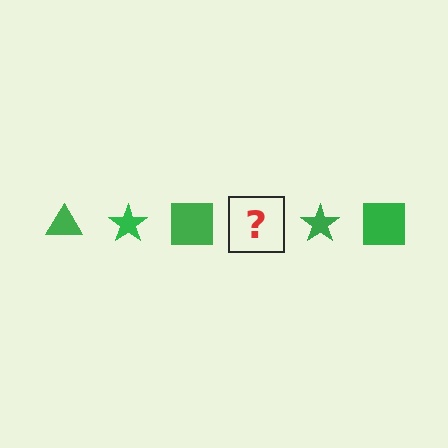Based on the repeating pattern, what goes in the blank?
The blank should be a green triangle.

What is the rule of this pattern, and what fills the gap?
The rule is that the pattern cycles through triangle, star, square shapes in green. The gap should be filled with a green triangle.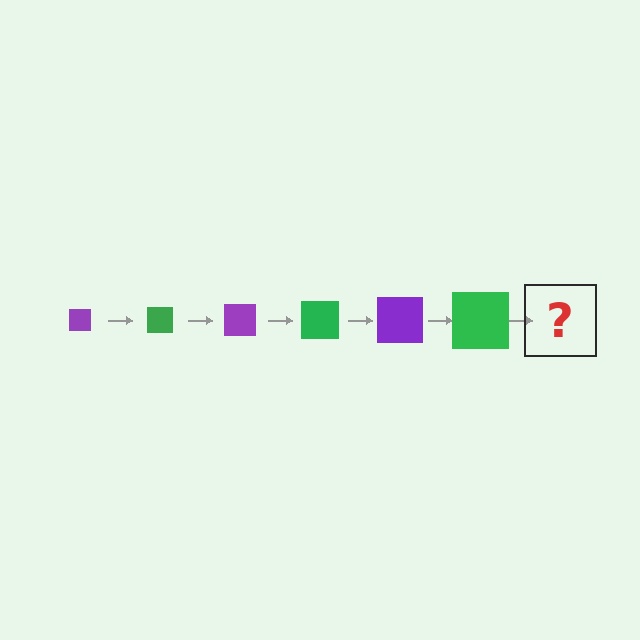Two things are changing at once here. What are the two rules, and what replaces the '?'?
The two rules are that the square grows larger each step and the color cycles through purple and green. The '?' should be a purple square, larger than the previous one.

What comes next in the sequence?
The next element should be a purple square, larger than the previous one.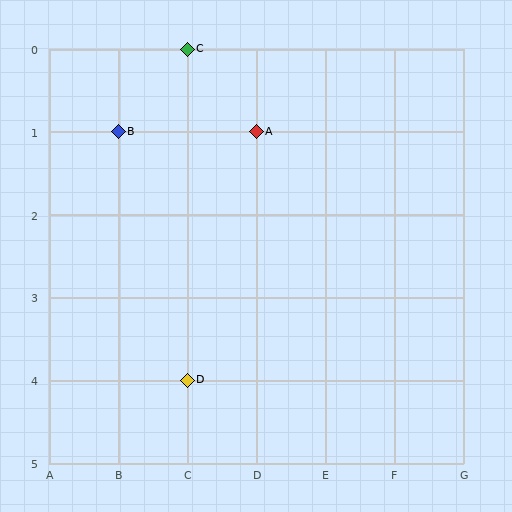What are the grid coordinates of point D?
Point D is at grid coordinates (C, 4).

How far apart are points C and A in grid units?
Points C and A are 1 column and 1 row apart (about 1.4 grid units diagonally).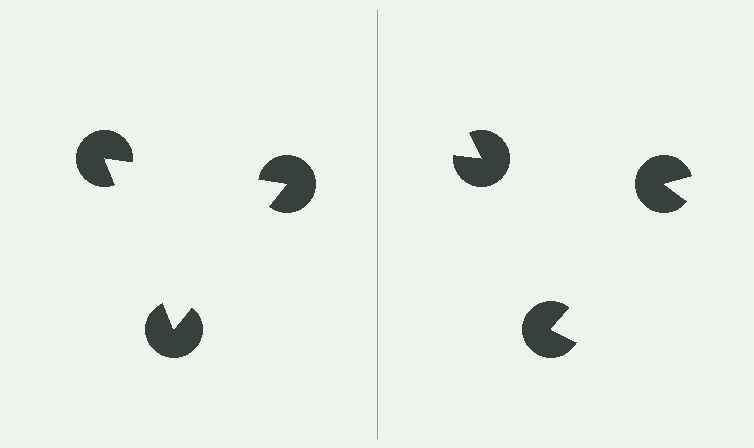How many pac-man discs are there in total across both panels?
6 — 3 on each side.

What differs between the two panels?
The pac-man discs are positioned identically on both sides; only the wedge orientations differ. On the left they align to a triangle; on the right they are misaligned.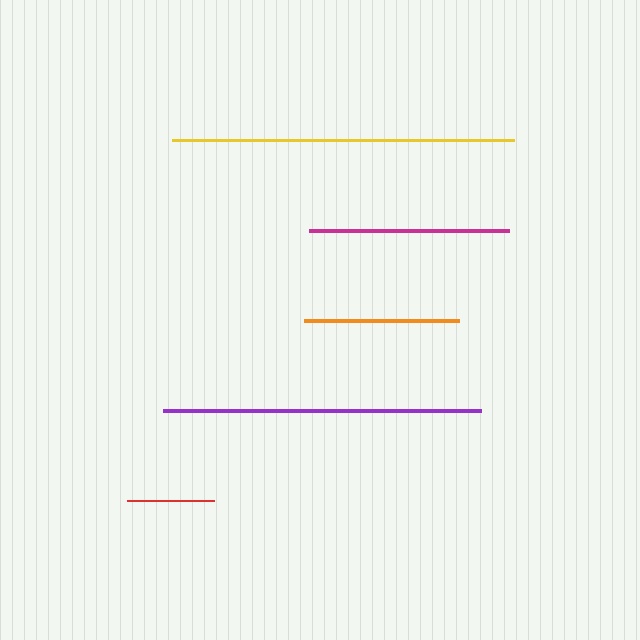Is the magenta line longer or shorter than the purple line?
The purple line is longer than the magenta line.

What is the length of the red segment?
The red segment is approximately 87 pixels long.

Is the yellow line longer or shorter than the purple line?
The yellow line is longer than the purple line.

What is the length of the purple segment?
The purple segment is approximately 317 pixels long.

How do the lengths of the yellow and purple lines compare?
The yellow and purple lines are approximately the same length.